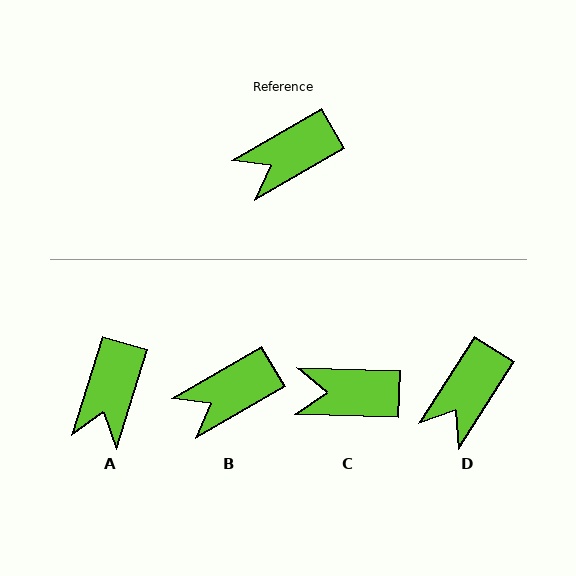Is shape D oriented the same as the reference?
No, it is off by about 27 degrees.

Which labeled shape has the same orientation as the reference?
B.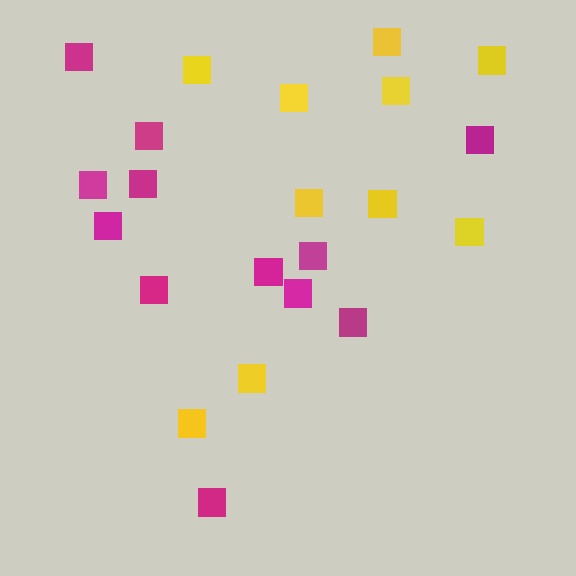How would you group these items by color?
There are 2 groups: one group of yellow squares (10) and one group of magenta squares (12).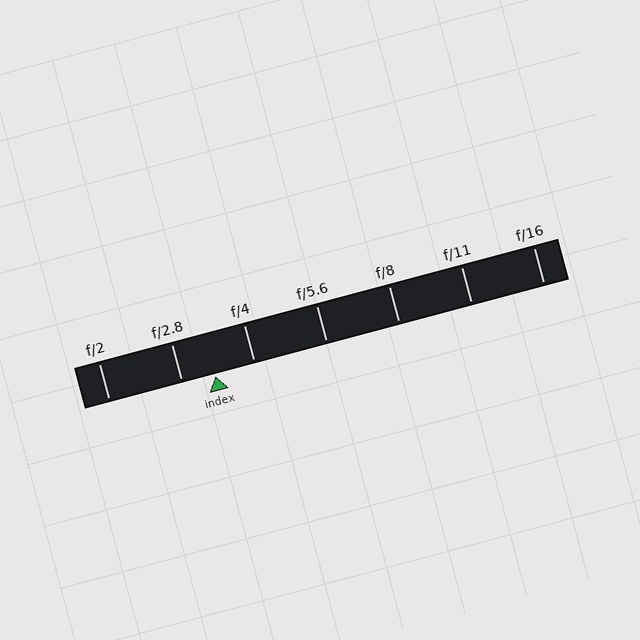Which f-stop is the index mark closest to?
The index mark is closest to f/2.8.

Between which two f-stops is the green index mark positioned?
The index mark is between f/2.8 and f/4.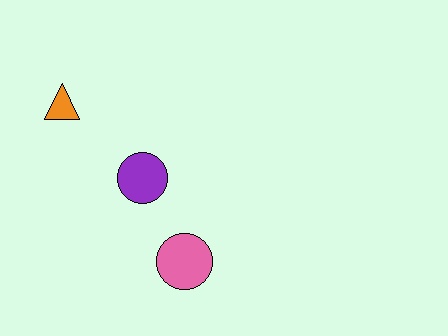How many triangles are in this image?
There is 1 triangle.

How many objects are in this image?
There are 3 objects.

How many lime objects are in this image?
There are no lime objects.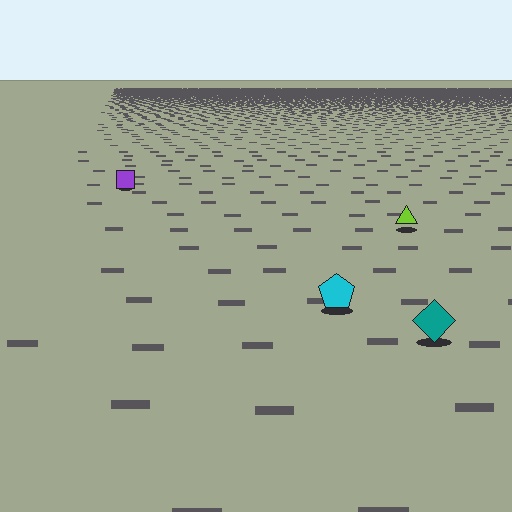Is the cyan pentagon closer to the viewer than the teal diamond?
No. The teal diamond is closer — you can tell from the texture gradient: the ground texture is coarser near it.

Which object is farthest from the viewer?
The purple square is farthest from the viewer. It appears smaller and the ground texture around it is denser.